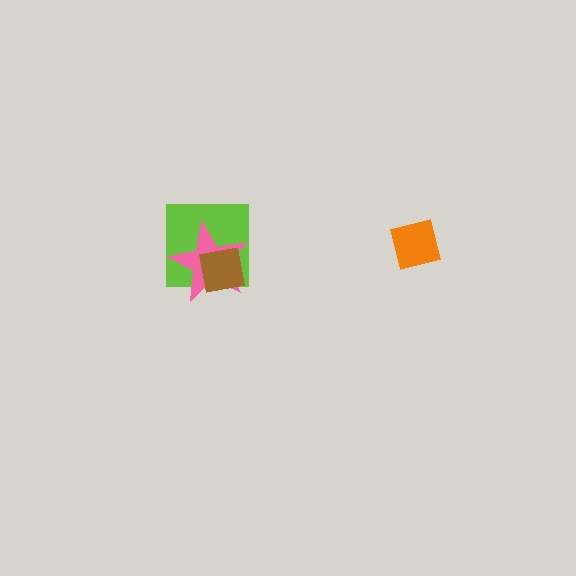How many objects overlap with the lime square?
2 objects overlap with the lime square.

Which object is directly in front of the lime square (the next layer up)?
The pink star is directly in front of the lime square.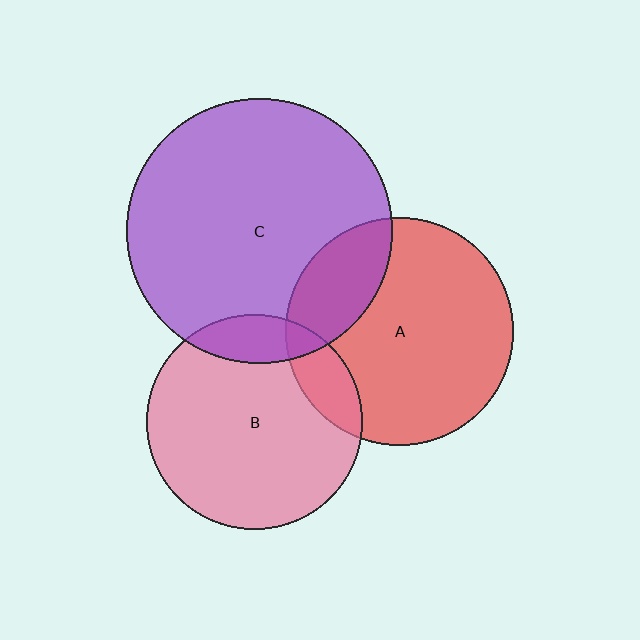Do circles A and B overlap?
Yes.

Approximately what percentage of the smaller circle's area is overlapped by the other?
Approximately 15%.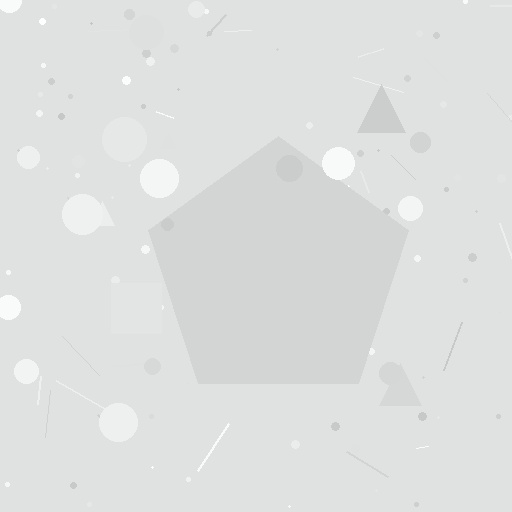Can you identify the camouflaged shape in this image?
The camouflaged shape is a pentagon.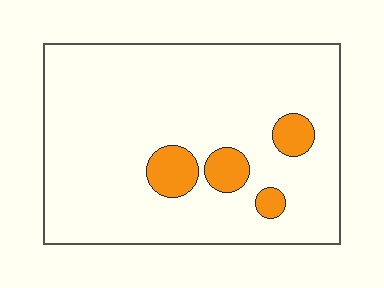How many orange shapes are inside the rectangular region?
4.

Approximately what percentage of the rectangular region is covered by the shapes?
Approximately 10%.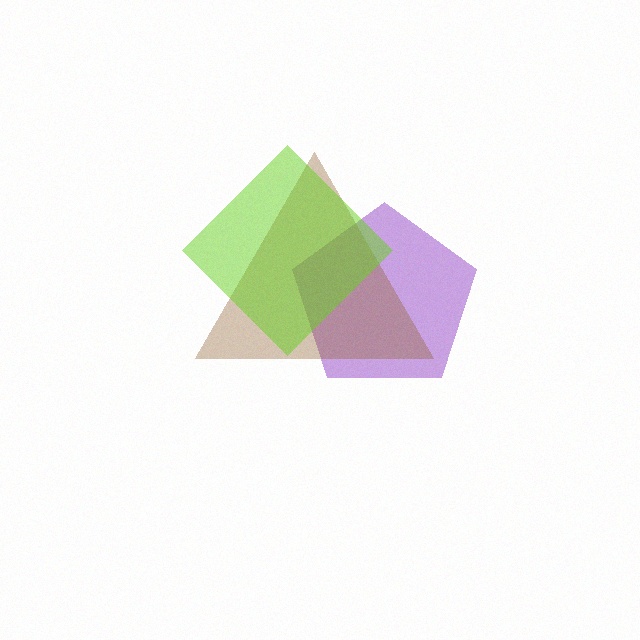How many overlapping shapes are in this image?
There are 3 overlapping shapes in the image.